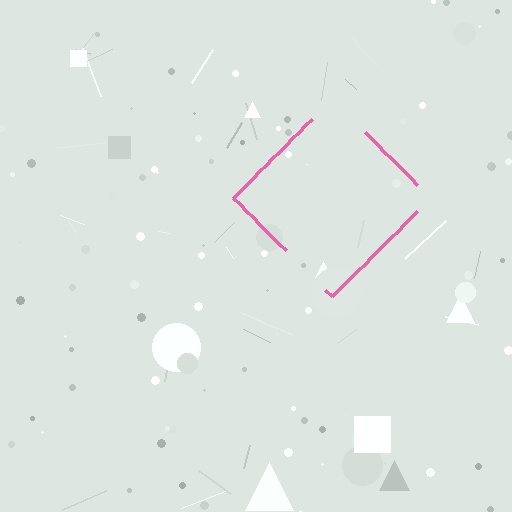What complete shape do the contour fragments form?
The contour fragments form a diamond.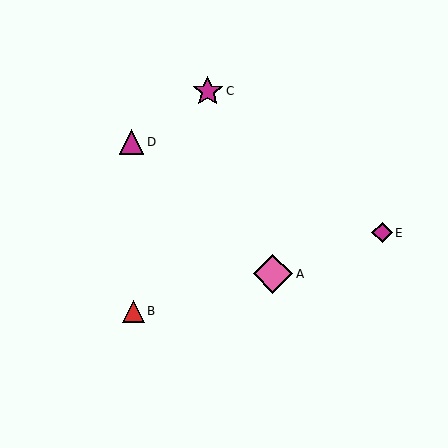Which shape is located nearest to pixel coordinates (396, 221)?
The magenta diamond (labeled E) at (382, 233) is nearest to that location.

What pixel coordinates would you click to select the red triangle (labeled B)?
Click at (133, 311) to select the red triangle B.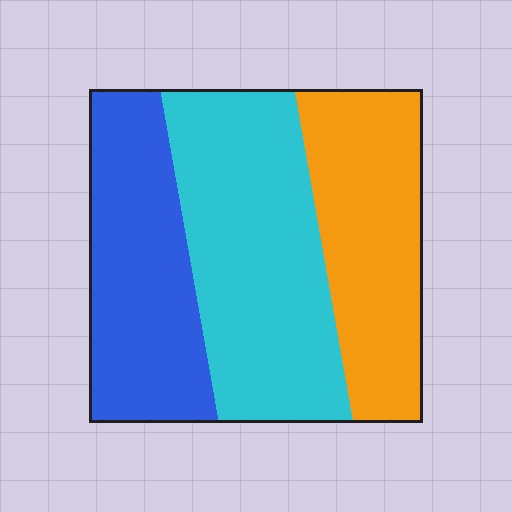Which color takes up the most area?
Cyan, at roughly 40%.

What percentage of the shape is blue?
Blue covers about 30% of the shape.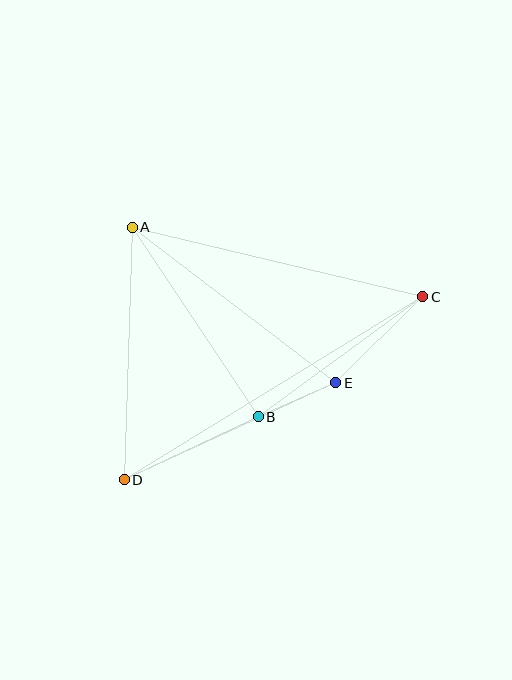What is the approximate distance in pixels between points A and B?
The distance between A and B is approximately 228 pixels.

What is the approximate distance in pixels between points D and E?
The distance between D and E is approximately 233 pixels.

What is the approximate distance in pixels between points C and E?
The distance between C and E is approximately 122 pixels.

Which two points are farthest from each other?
Points C and D are farthest from each other.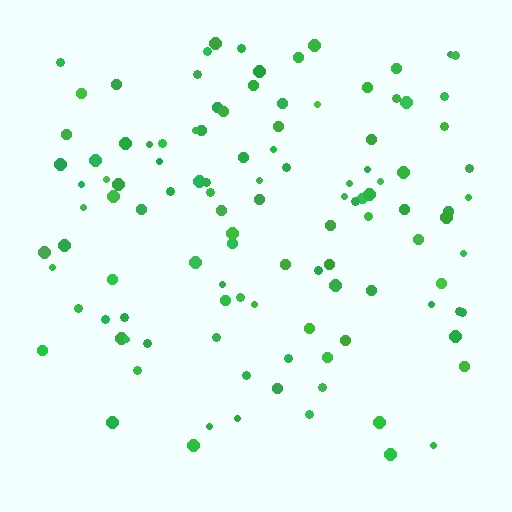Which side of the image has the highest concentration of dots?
The top.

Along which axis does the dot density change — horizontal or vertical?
Vertical.